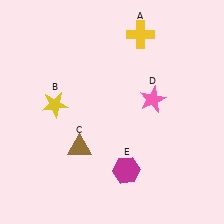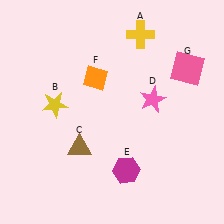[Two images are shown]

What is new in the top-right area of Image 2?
A pink square (G) was added in the top-right area of Image 2.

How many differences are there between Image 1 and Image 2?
There are 2 differences between the two images.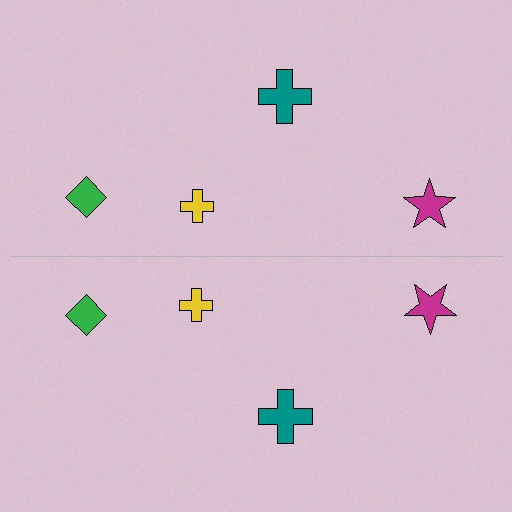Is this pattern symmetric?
Yes, this pattern has bilateral (reflection) symmetry.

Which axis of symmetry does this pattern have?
The pattern has a horizontal axis of symmetry running through the center of the image.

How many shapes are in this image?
There are 8 shapes in this image.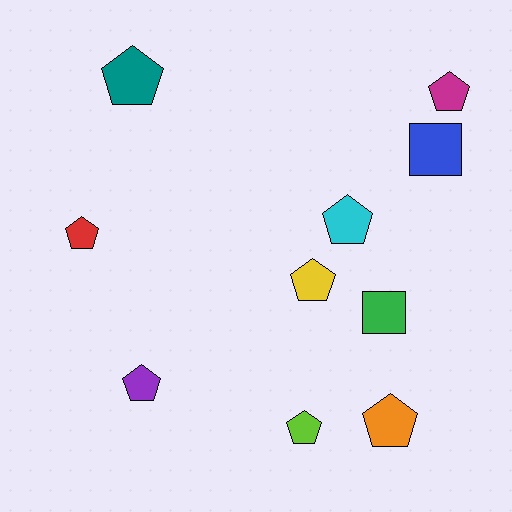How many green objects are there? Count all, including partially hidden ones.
There is 1 green object.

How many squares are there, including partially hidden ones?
There are 2 squares.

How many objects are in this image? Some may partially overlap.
There are 10 objects.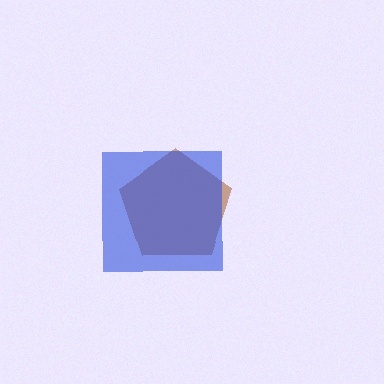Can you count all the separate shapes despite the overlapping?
Yes, there are 2 separate shapes.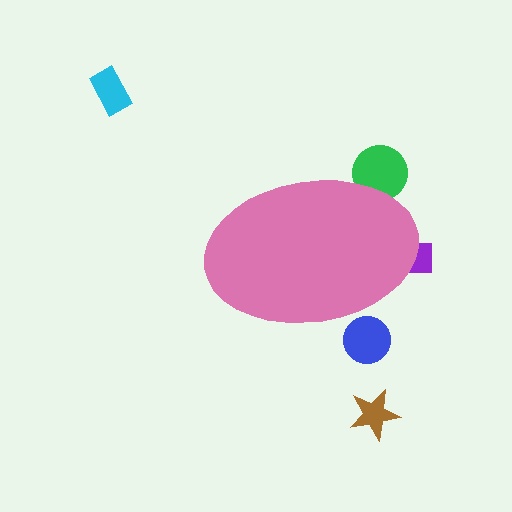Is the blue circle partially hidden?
Yes, the blue circle is partially hidden behind the pink ellipse.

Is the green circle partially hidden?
Yes, the green circle is partially hidden behind the pink ellipse.